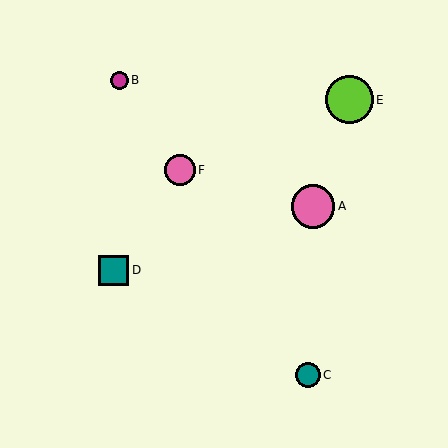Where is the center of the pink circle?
The center of the pink circle is at (180, 170).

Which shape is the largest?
The lime circle (labeled E) is the largest.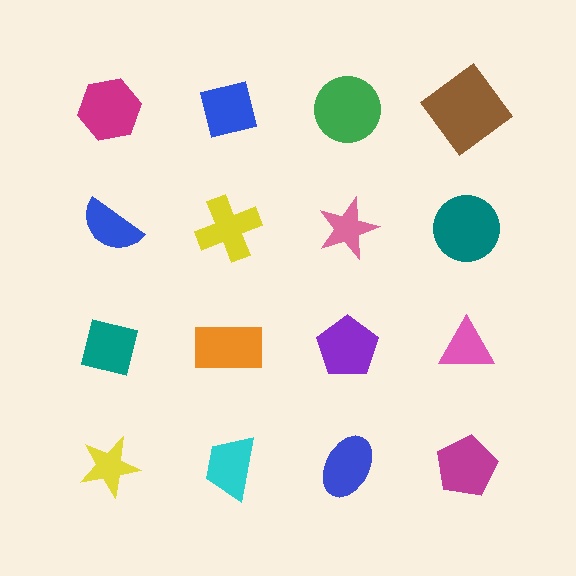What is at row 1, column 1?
A magenta hexagon.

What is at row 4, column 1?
A yellow star.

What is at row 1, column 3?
A green circle.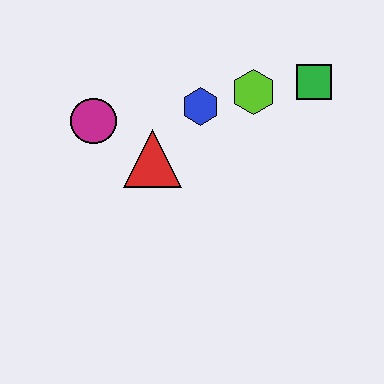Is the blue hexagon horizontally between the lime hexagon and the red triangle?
Yes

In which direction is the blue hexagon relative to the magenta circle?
The blue hexagon is to the right of the magenta circle.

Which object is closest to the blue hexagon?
The lime hexagon is closest to the blue hexagon.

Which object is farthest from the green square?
The magenta circle is farthest from the green square.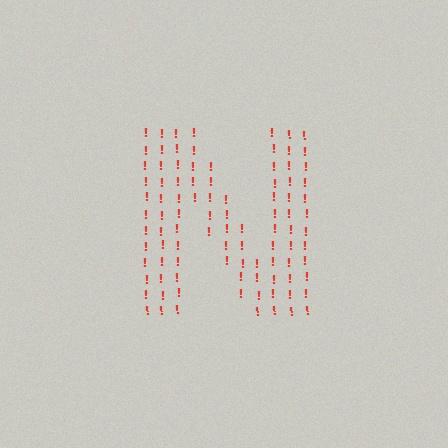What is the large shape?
The large shape is the letter N.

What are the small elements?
The small elements are exclamation marks.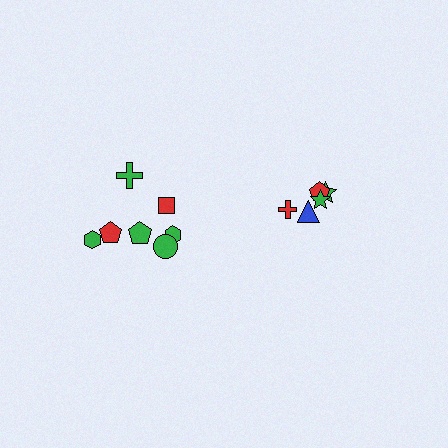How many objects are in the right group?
There are 5 objects.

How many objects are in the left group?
There are 7 objects.